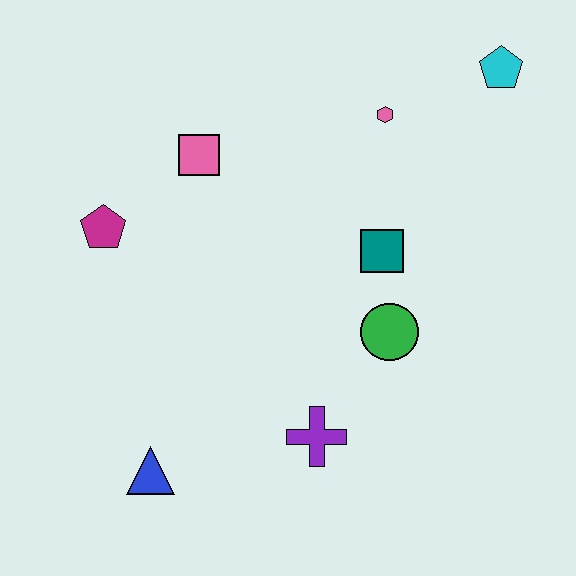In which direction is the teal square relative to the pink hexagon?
The teal square is below the pink hexagon.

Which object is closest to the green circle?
The teal square is closest to the green circle.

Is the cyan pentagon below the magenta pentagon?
No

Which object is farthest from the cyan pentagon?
The blue triangle is farthest from the cyan pentagon.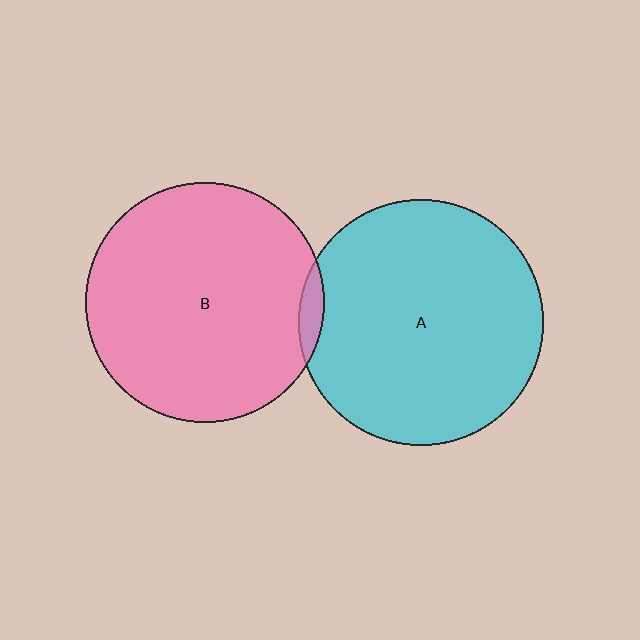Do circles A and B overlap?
Yes.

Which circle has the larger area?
Circle A (cyan).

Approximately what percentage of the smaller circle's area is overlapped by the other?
Approximately 5%.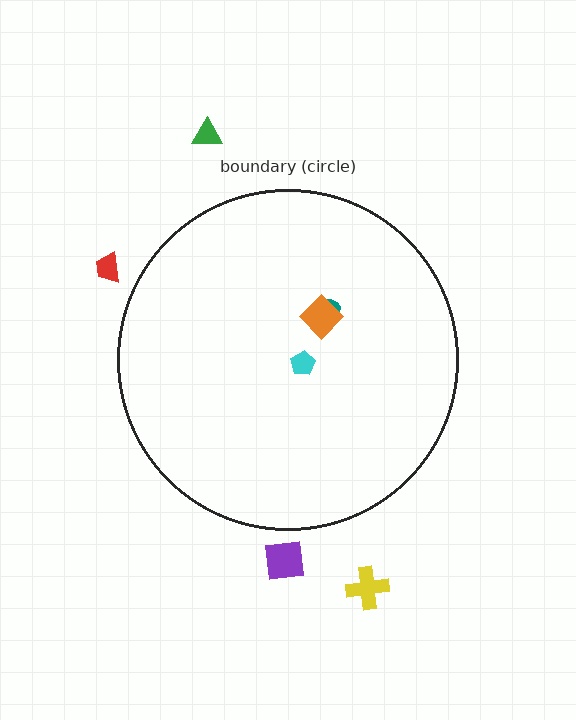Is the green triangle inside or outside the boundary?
Outside.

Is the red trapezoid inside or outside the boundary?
Outside.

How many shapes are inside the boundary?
3 inside, 4 outside.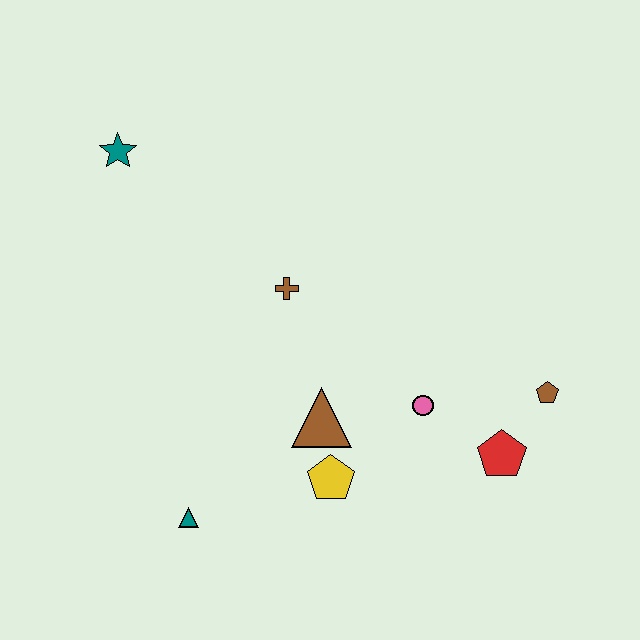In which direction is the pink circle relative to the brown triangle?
The pink circle is to the right of the brown triangle.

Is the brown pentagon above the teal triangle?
Yes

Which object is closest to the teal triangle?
The yellow pentagon is closest to the teal triangle.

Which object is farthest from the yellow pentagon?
The teal star is farthest from the yellow pentagon.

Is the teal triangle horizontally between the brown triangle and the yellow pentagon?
No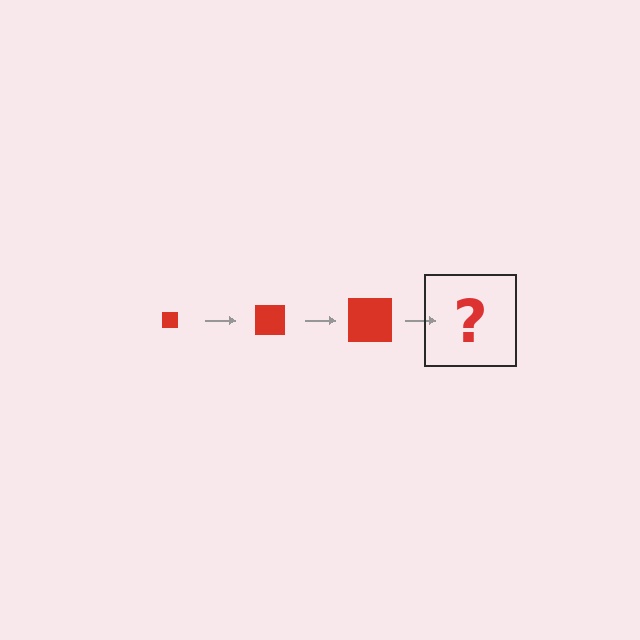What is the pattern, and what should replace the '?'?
The pattern is that the square gets progressively larger each step. The '?' should be a red square, larger than the previous one.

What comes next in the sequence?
The next element should be a red square, larger than the previous one.